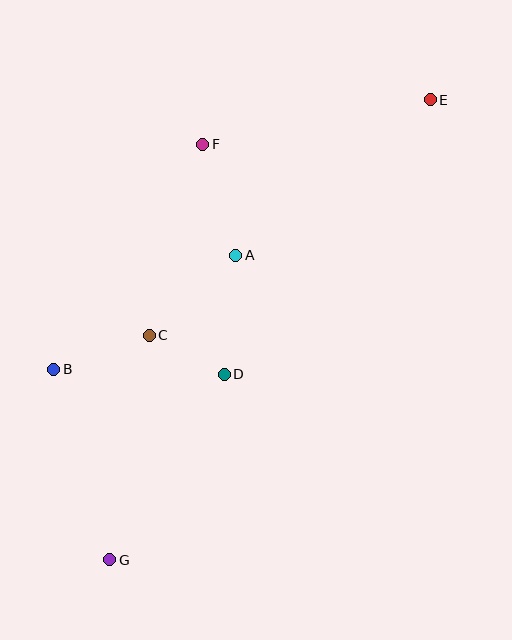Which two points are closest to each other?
Points C and D are closest to each other.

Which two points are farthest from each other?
Points E and G are farthest from each other.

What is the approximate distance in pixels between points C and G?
The distance between C and G is approximately 228 pixels.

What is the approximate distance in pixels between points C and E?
The distance between C and E is approximately 367 pixels.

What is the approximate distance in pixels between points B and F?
The distance between B and F is approximately 270 pixels.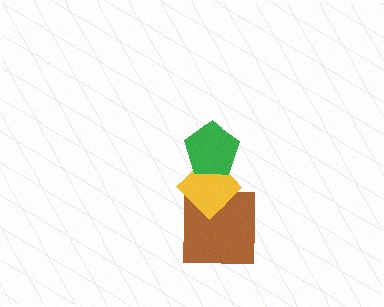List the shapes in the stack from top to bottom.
From top to bottom: the green pentagon, the yellow diamond, the brown square.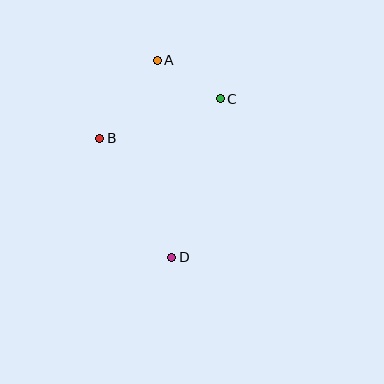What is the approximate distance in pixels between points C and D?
The distance between C and D is approximately 166 pixels.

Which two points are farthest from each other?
Points A and D are farthest from each other.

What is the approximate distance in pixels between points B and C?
The distance between B and C is approximately 127 pixels.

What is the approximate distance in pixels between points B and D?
The distance between B and D is approximately 139 pixels.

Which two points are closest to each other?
Points A and C are closest to each other.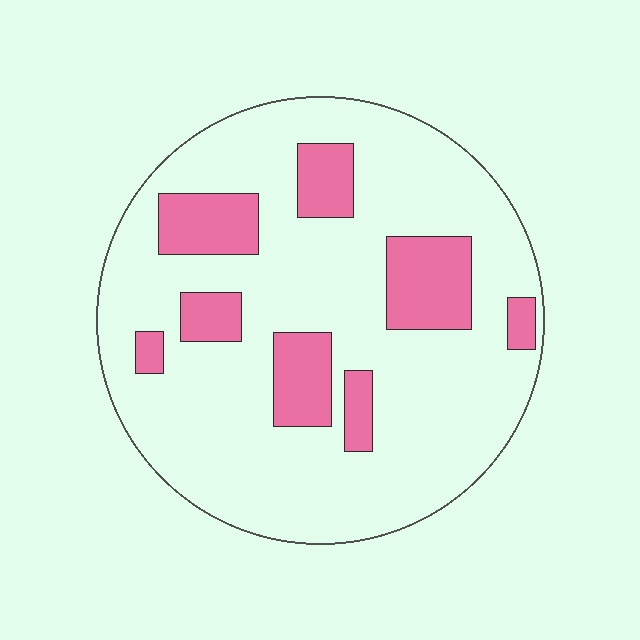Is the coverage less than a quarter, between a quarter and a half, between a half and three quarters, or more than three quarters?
Less than a quarter.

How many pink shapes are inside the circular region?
8.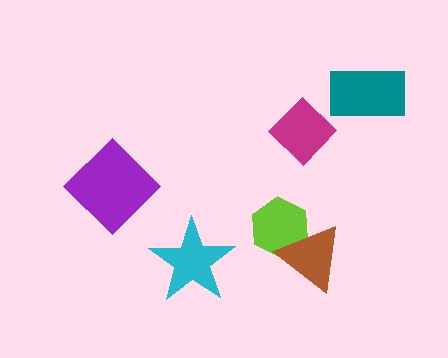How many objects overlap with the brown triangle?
1 object overlaps with the brown triangle.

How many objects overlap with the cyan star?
0 objects overlap with the cyan star.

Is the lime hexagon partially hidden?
Yes, it is partially covered by another shape.